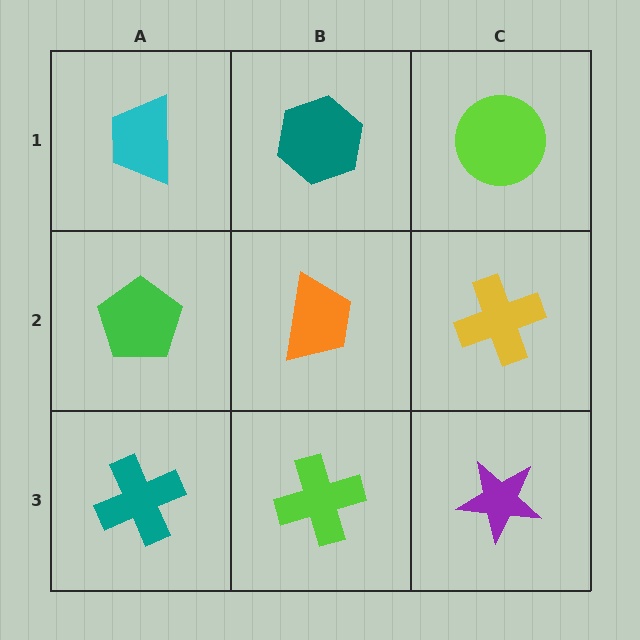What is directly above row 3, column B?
An orange trapezoid.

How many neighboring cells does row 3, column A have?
2.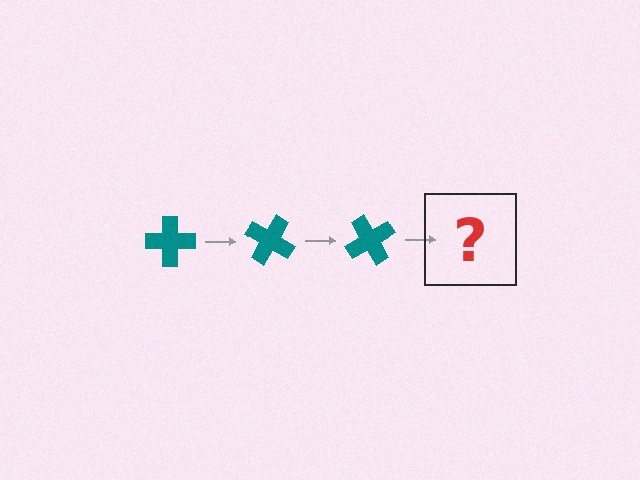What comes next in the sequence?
The next element should be a teal cross rotated 90 degrees.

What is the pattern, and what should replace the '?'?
The pattern is that the cross rotates 30 degrees each step. The '?' should be a teal cross rotated 90 degrees.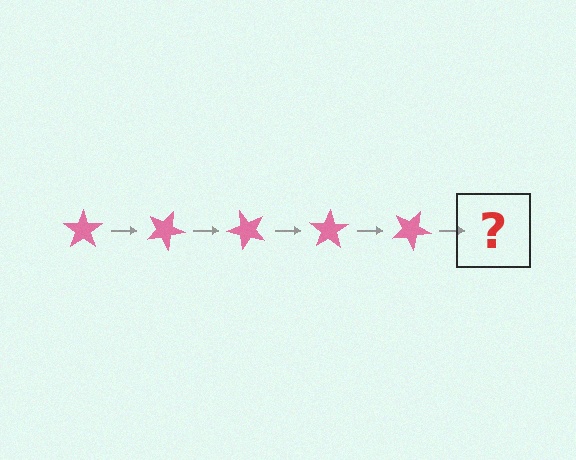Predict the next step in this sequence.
The next step is a pink star rotated 125 degrees.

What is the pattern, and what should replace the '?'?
The pattern is that the star rotates 25 degrees each step. The '?' should be a pink star rotated 125 degrees.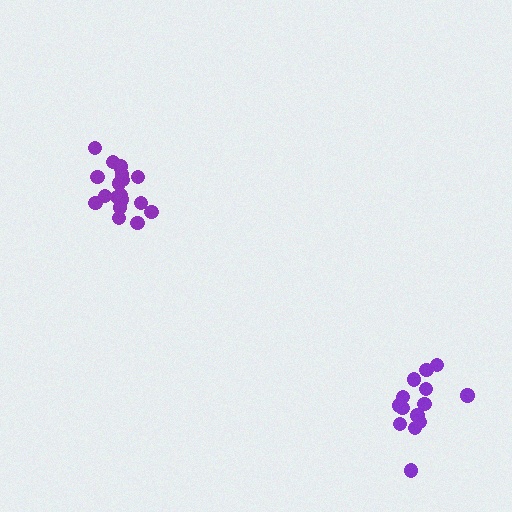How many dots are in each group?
Group 1: 14 dots, Group 2: 18 dots (32 total).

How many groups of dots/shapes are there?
There are 2 groups.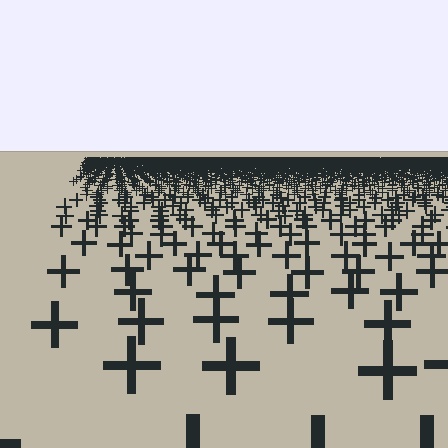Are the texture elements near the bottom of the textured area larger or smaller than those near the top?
Larger. Near the bottom, elements are closer to the viewer and appear at a bigger on-screen size.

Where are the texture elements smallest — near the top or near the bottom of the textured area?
Near the top.